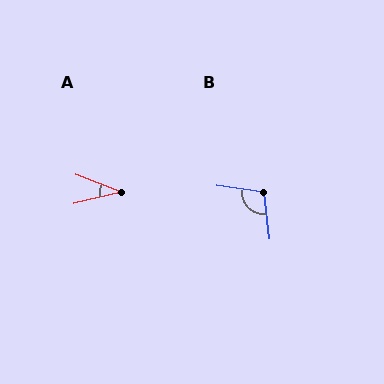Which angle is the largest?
B, at approximately 104 degrees.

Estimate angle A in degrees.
Approximately 34 degrees.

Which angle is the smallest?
A, at approximately 34 degrees.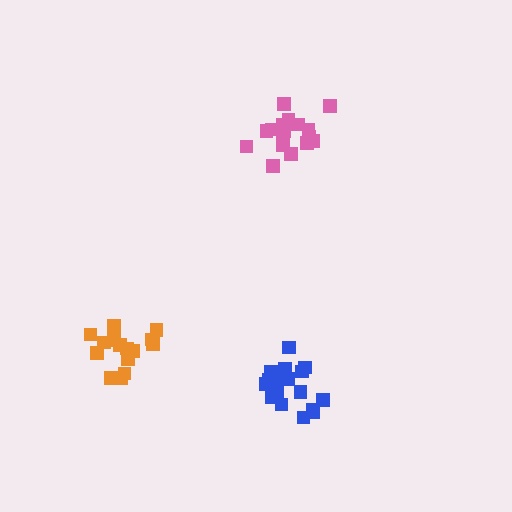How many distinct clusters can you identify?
There are 3 distinct clusters.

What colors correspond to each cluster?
The clusters are colored: blue, pink, orange.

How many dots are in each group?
Group 1: 20 dots, Group 2: 17 dots, Group 3: 15 dots (52 total).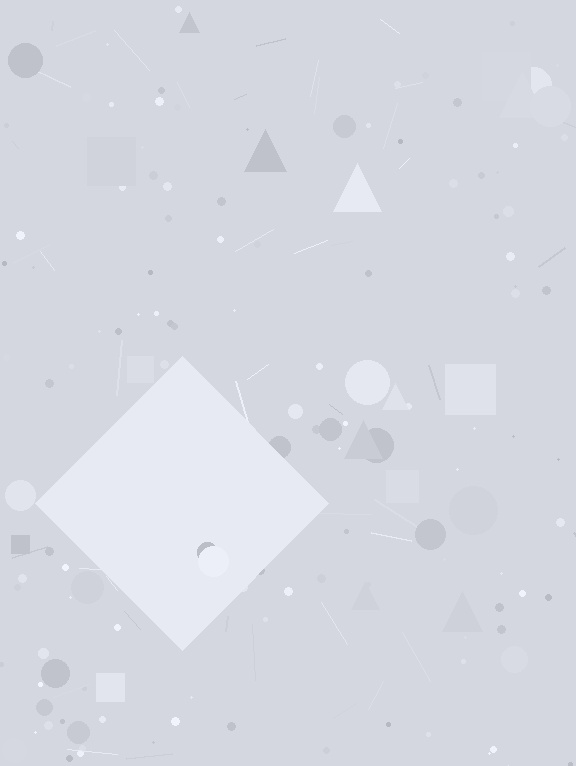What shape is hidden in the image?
A diamond is hidden in the image.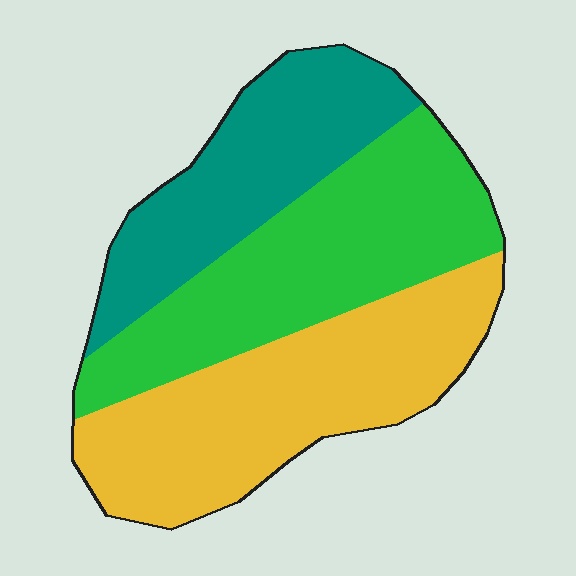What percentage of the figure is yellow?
Yellow takes up between a quarter and a half of the figure.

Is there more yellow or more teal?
Yellow.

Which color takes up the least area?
Teal, at roughly 25%.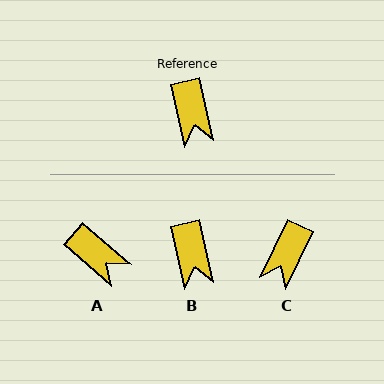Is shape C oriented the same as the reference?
No, it is off by about 39 degrees.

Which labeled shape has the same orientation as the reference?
B.